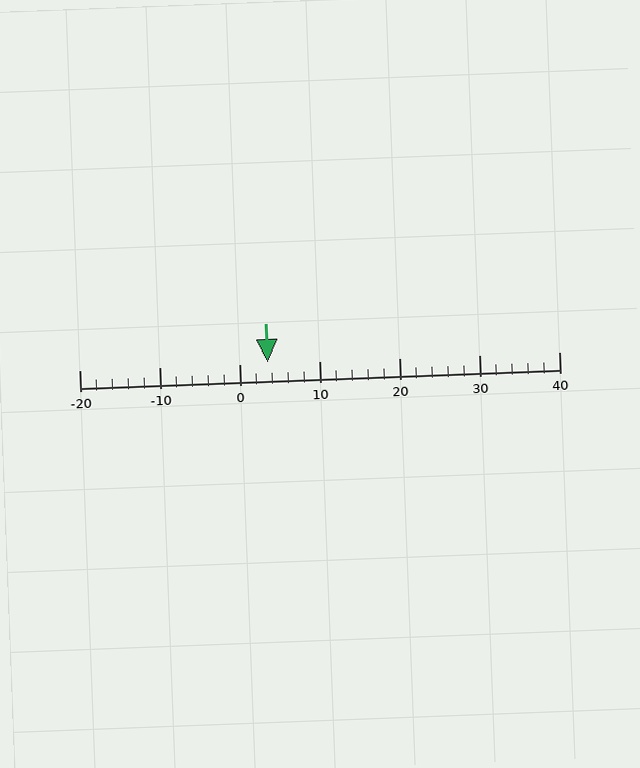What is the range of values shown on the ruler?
The ruler shows values from -20 to 40.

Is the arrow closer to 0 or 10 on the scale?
The arrow is closer to 0.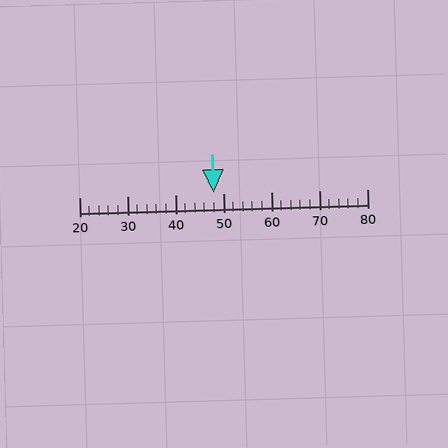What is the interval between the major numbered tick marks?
The major tick marks are spaced 10 units apart.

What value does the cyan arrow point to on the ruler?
The cyan arrow points to approximately 48.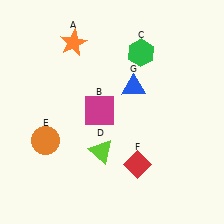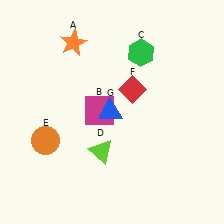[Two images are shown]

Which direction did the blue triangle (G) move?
The blue triangle (G) moved down.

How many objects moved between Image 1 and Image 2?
2 objects moved between the two images.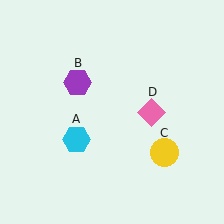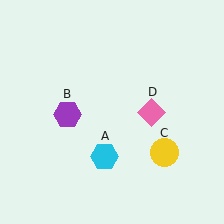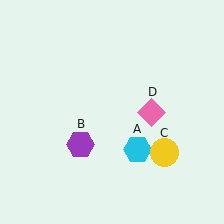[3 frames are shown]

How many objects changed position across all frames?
2 objects changed position: cyan hexagon (object A), purple hexagon (object B).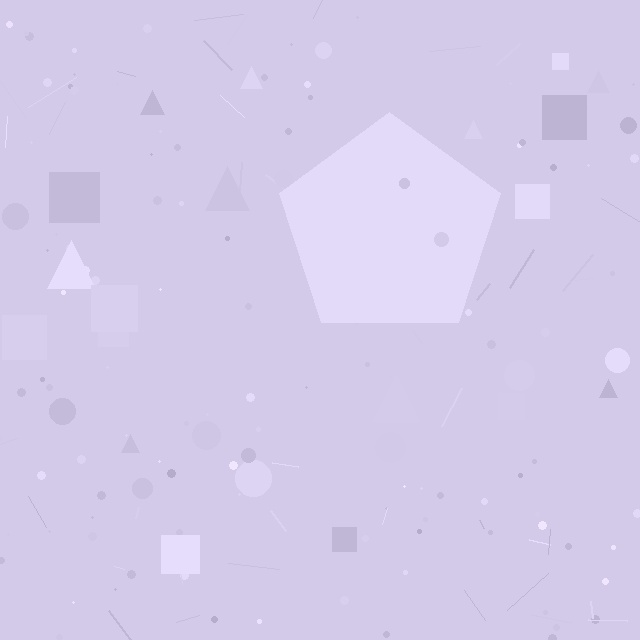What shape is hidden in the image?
A pentagon is hidden in the image.